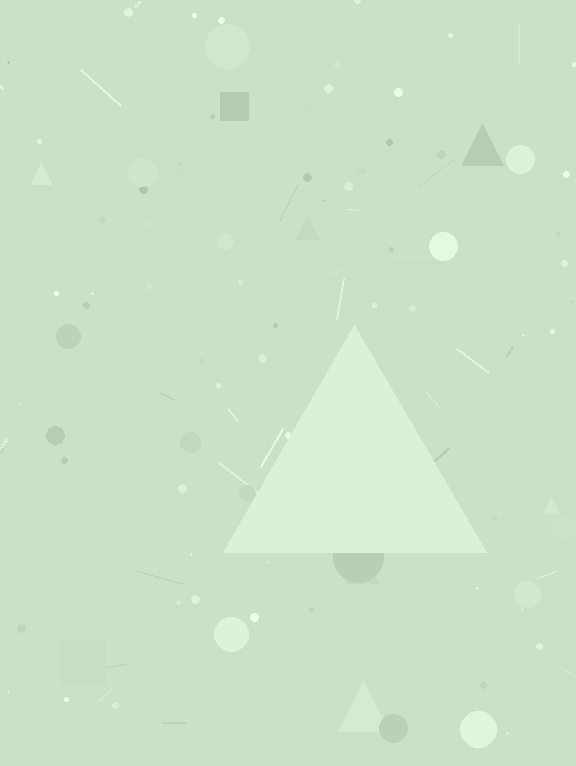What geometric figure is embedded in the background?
A triangle is embedded in the background.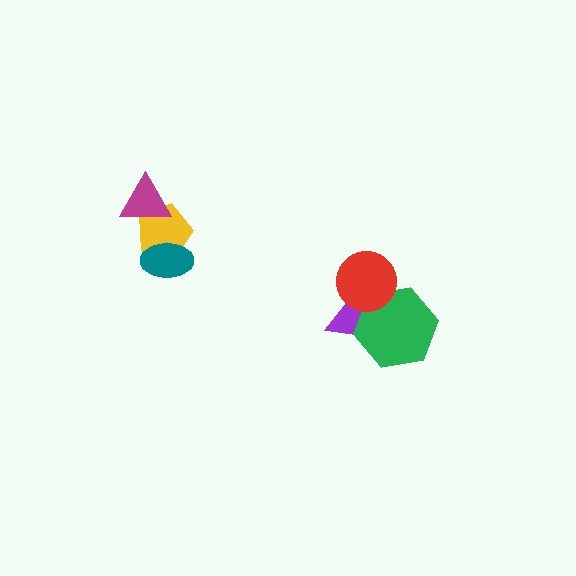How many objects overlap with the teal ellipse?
1 object overlaps with the teal ellipse.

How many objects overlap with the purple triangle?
2 objects overlap with the purple triangle.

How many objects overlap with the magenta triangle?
1 object overlaps with the magenta triangle.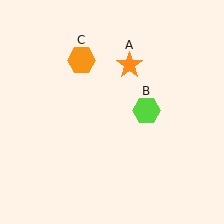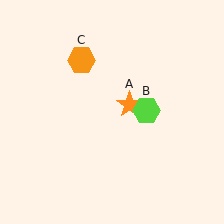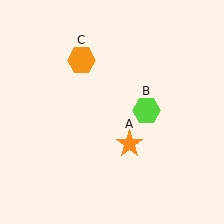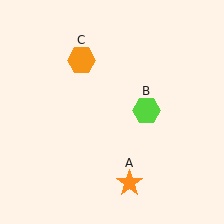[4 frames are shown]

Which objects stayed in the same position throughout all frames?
Lime hexagon (object B) and orange hexagon (object C) remained stationary.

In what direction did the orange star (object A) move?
The orange star (object A) moved down.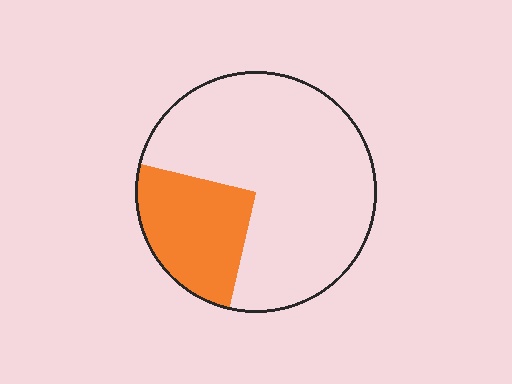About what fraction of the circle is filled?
About one quarter (1/4).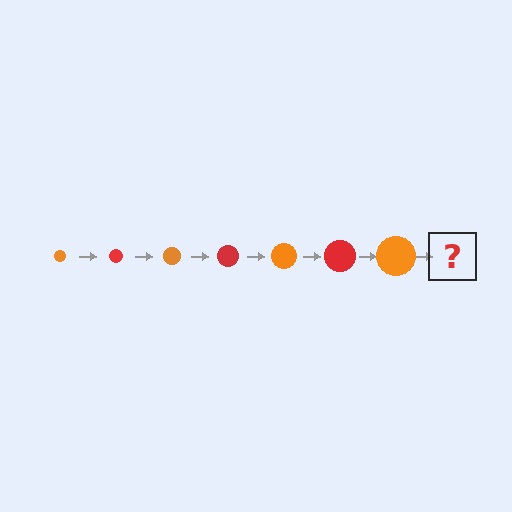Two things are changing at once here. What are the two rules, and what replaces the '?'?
The two rules are that the circle grows larger each step and the color cycles through orange and red. The '?' should be a red circle, larger than the previous one.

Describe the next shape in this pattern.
It should be a red circle, larger than the previous one.